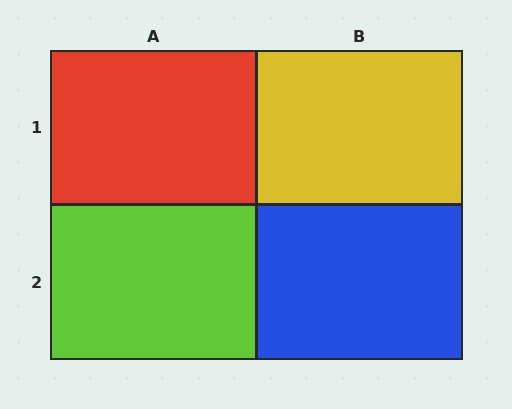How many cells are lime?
1 cell is lime.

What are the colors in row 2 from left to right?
Lime, blue.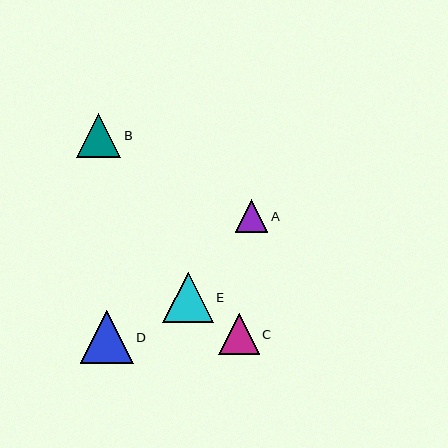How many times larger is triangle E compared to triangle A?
Triangle E is approximately 1.5 times the size of triangle A.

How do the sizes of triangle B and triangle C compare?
Triangle B and triangle C are approximately the same size.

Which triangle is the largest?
Triangle D is the largest with a size of approximately 53 pixels.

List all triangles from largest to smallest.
From largest to smallest: D, E, B, C, A.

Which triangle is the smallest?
Triangle A is the smallest with a size of approximately 33 pixels.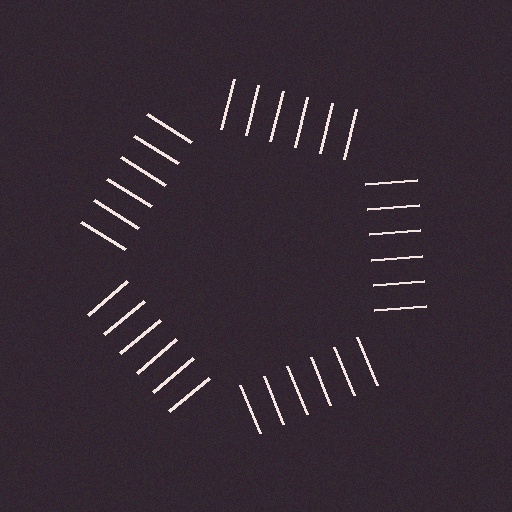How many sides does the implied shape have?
5 sides — the line-ends trace a pentagon.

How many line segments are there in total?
30 — 6 along each of the 5 edges.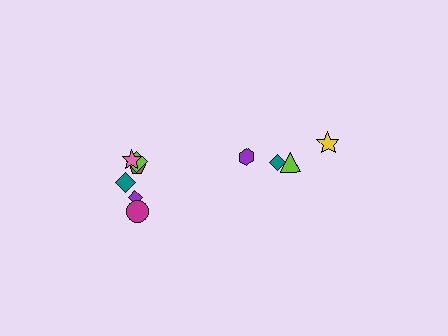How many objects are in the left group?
There are 6 objects.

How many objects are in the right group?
There are 4 objects.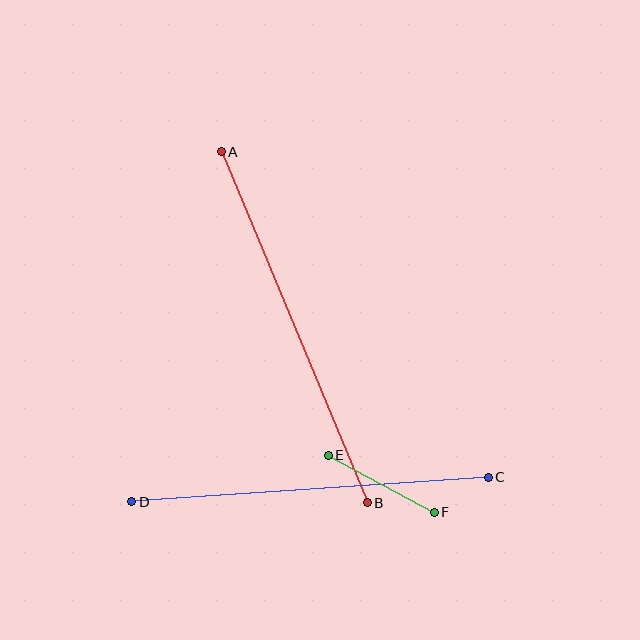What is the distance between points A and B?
The distance is approximately 380 pixels.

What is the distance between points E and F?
The distance is approximately 120 pixels.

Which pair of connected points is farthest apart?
Points A and B are farthest apart.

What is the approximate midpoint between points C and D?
The midpoint is at approximately (310, 490) pixels.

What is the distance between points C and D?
The distance is approximately 357 pixels.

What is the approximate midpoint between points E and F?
The midpoint is at approximately (381, 484) pixels.